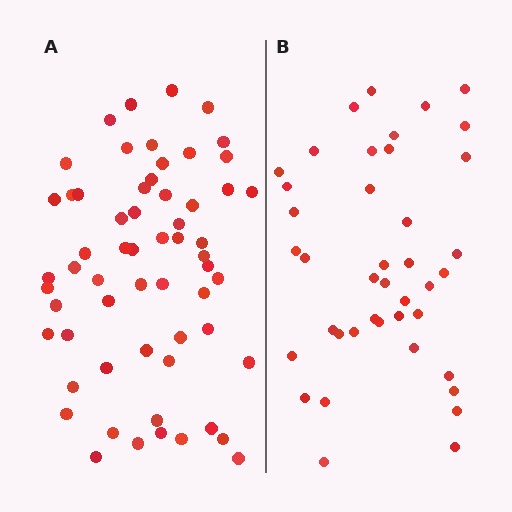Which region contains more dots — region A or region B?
Region A (the left region) has more dots.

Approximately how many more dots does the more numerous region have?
Region A has approximately 20 more dots than region B.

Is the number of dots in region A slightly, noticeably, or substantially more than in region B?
Region A has substantially more. The ratio is roughly 1.5 to 1.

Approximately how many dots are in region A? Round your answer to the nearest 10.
About 60 dots.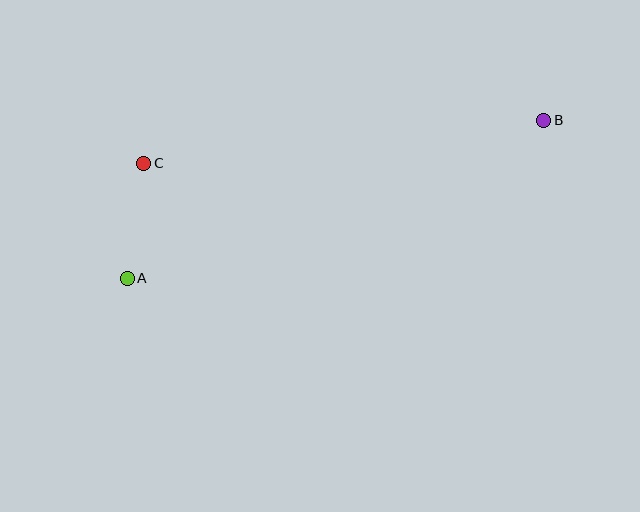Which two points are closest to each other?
Points A and C are closest to each other.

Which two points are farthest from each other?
Points A and B are farthest from each other.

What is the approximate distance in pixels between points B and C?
The distance between B and C is approximately 403 pixels.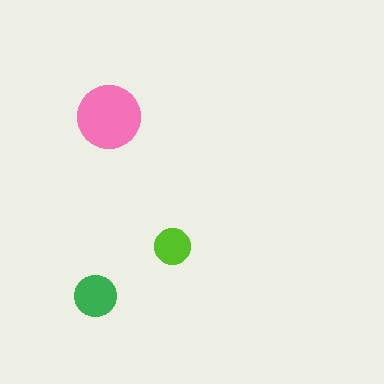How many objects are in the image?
There are 3 objects in the image.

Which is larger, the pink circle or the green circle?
The pink one.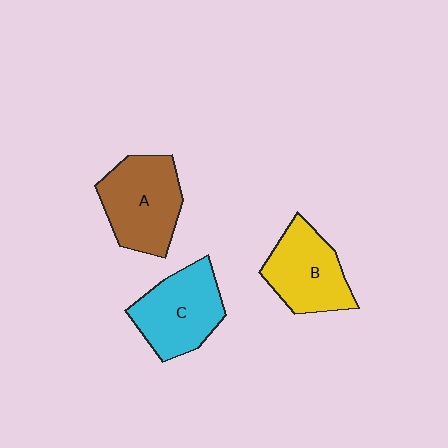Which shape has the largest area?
Shape A (brown).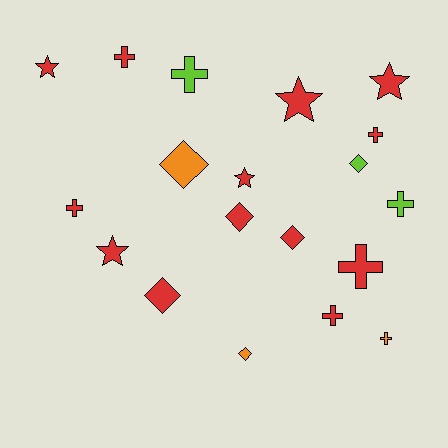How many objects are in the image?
There are 19 objects.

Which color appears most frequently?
Red, with 13 objects.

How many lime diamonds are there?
There is 1 lime diamond.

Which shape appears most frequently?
Cross, with 8 objects.